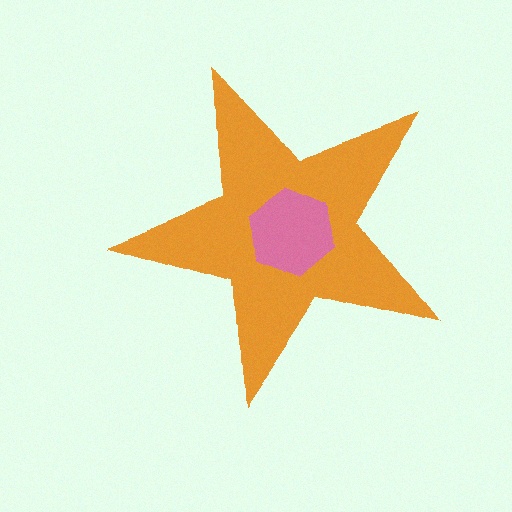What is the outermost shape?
The orange star.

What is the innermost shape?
The pink hexagon.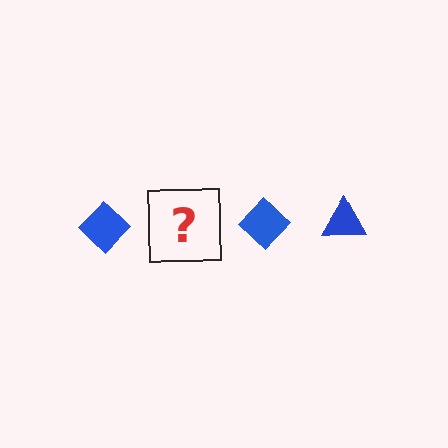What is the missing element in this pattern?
The missing element is a blue triangle.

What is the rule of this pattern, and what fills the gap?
The rule is that the pattern cycles through diamond, triangle shapes in blue. The gap should be filled with a blue triangle.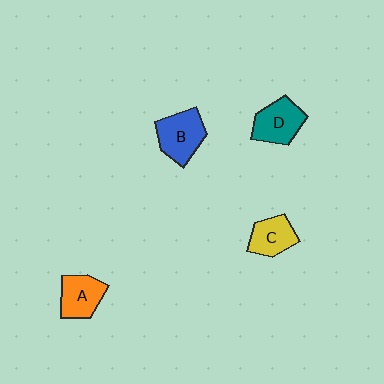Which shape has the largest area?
Shape B (blue).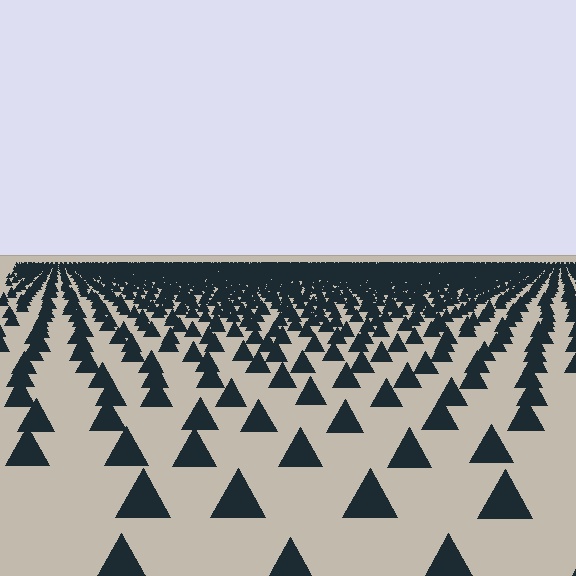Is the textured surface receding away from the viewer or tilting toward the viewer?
The surface is receding away from the viewer. Texture elements get smaller and denser toward the top.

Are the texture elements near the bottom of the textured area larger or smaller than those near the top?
Larger. Near the bottom, elements are closer to the viewer and appear at a bigger on-screen size.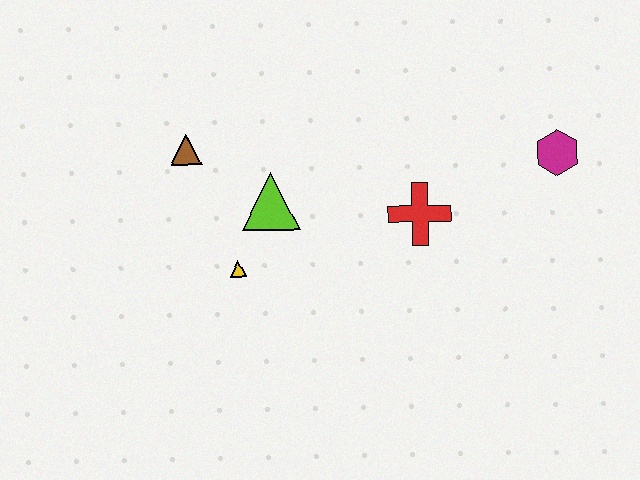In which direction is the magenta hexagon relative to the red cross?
The magenta hexagon is to the right of the red cross.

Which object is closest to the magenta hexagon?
The red cross is closest to the magenta hexagon.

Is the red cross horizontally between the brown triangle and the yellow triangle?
No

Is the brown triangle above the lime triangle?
Yes